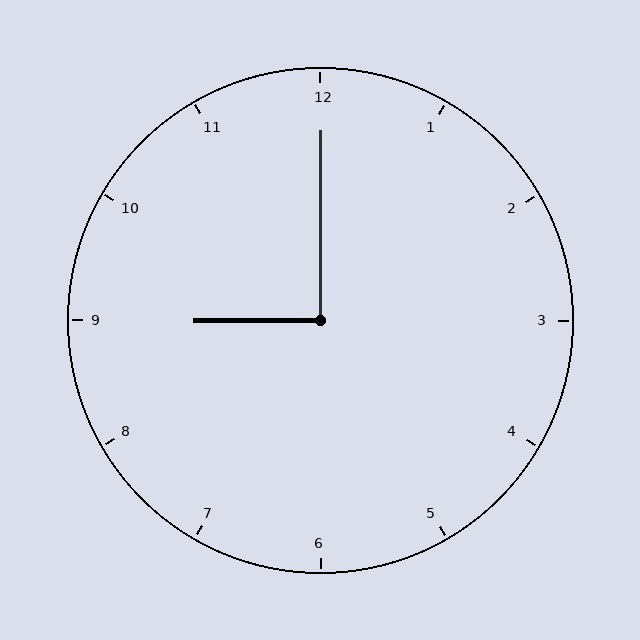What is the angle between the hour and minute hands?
Approximately 90 degrees.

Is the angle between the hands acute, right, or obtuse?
It is right.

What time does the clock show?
9:00.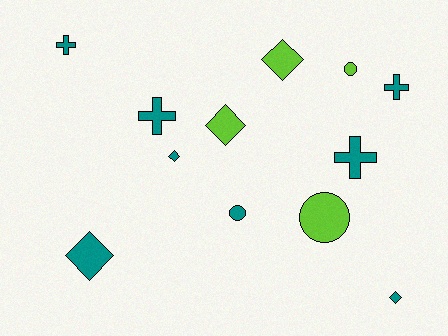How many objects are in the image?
There are 12 objects.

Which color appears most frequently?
Teal, with 8 objects.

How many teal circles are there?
There is 1 teal circle.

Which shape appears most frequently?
Diamond, with 5 objects.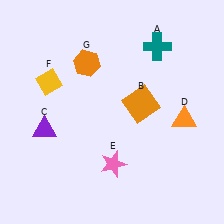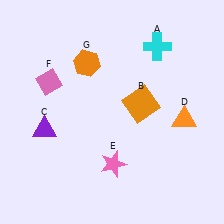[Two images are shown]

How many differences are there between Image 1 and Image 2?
There are 2 differences between the two images.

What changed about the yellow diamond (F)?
In Image 1, F is yellow. In Image 2, it changed to pink.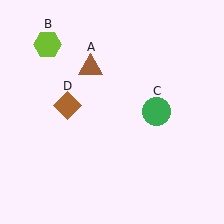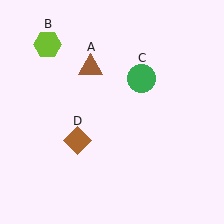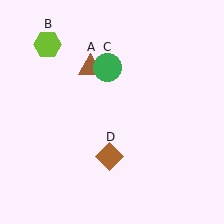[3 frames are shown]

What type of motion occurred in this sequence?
The green circle (object C), brown diamond (object D) rotated counterclockwise around the center of the scene.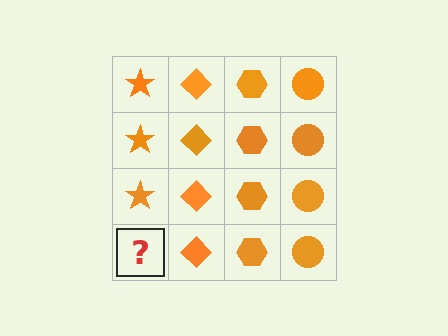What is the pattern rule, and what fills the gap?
The rule is that each column has a consistent shape. The gap should be filled with an orange star.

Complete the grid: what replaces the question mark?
The question mark should be replaced with an orange star.